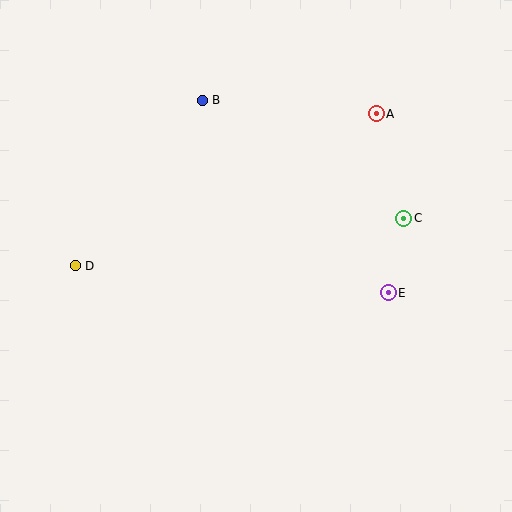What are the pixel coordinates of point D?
Point D is at (75, 266).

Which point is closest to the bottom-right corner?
Point E is closest to the bottom-right corner.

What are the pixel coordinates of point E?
Point E is at (388, 293).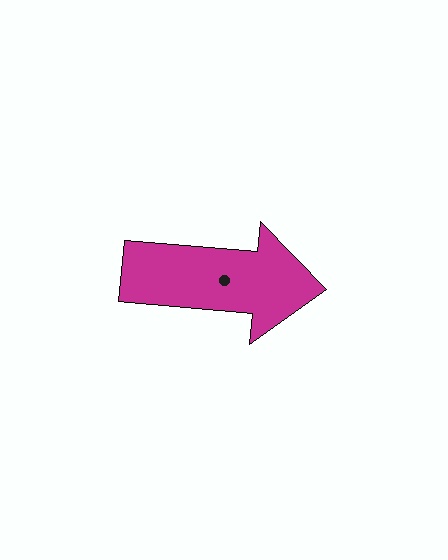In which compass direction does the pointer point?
East.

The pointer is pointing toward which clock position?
Roughly 3 o'clock.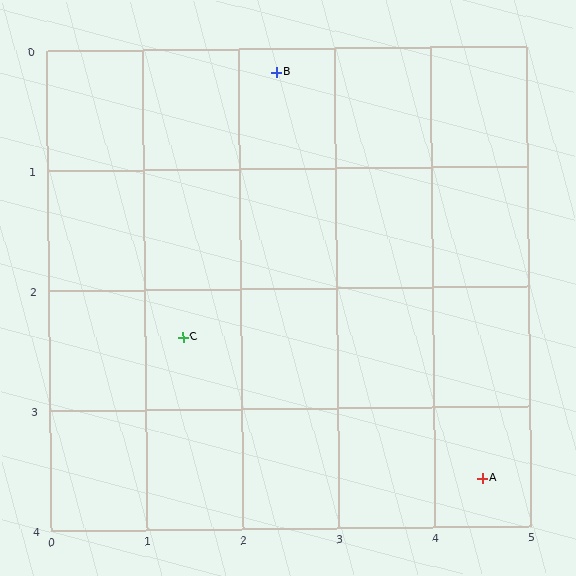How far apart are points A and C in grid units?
Points A and C are about 3.3 grid units apart.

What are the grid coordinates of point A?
Point A is at approximately (4.5, 3.6).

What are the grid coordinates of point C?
Point C is at approximately (1.4, 2.4).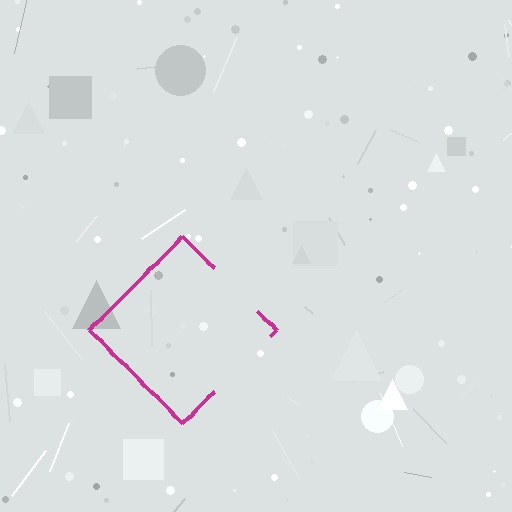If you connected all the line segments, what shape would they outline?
They would outline a diamond.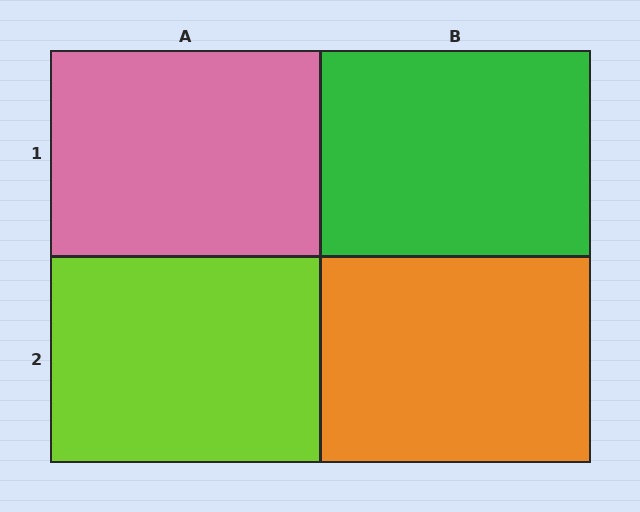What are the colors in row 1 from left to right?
Pink, green.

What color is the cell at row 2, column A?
Lime.